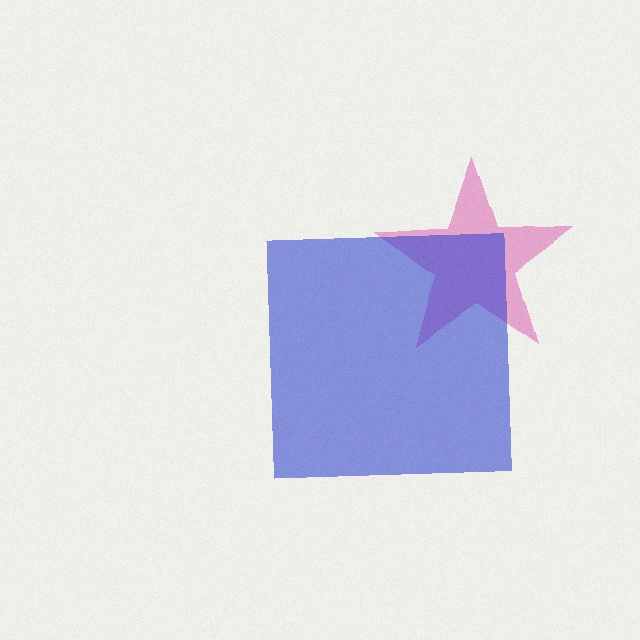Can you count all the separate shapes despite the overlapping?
Yes, there are 2 separate shapes.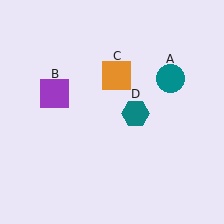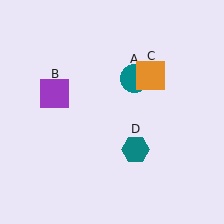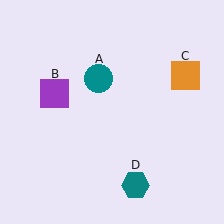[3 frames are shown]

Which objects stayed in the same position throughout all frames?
Purple square (object B) remained stationary.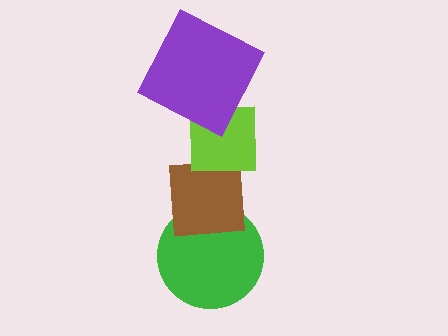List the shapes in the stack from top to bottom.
From top to bottom: the purple square, the lime square, the brown square, the green circle.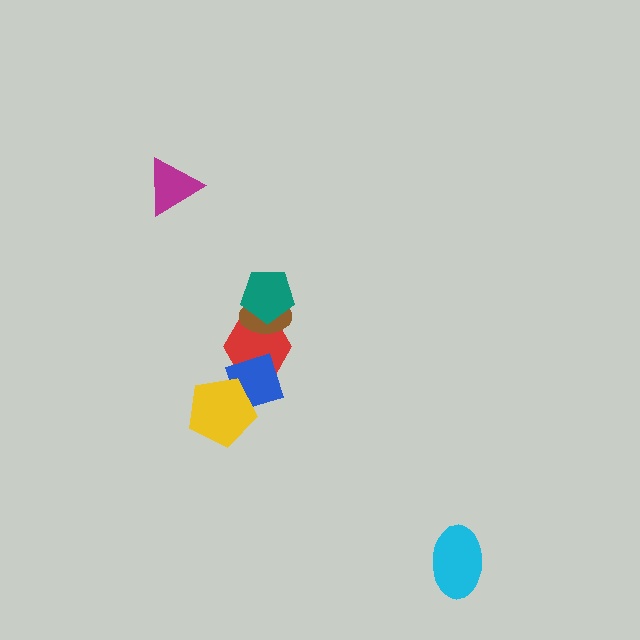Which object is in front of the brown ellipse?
The teal pentagon is in front of the brown ellipse.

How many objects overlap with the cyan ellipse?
0 objects overlap with the cyan ellipse.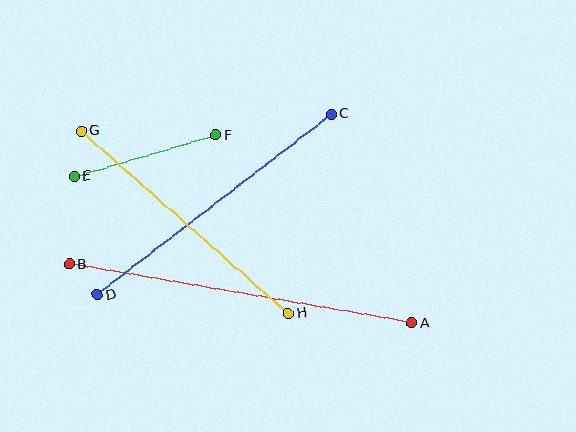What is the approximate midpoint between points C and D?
The midpoint is at approximately (214, 204) pixels.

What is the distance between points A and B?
The distance is approximately 347 pixels.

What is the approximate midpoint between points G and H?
The midpoint is at approximately (185, 222) pixels.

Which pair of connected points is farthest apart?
Points A and B are farthest apart.